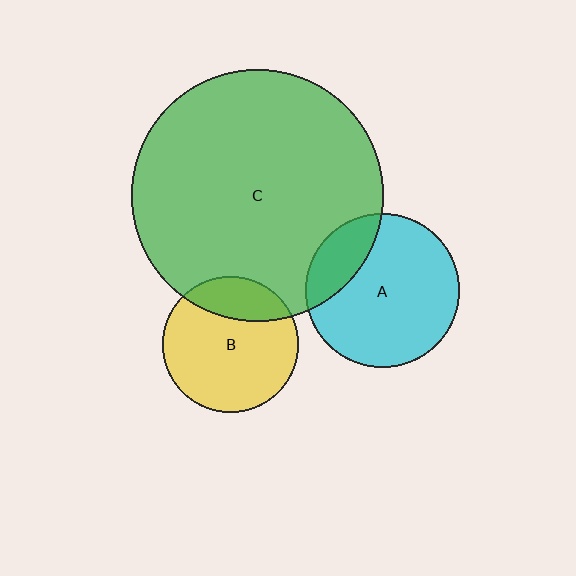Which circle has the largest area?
Circle C (green).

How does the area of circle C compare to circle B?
Approximately 3.5 times.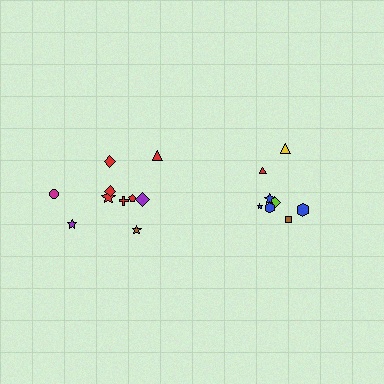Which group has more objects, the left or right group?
The left group.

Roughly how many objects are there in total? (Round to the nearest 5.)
Roughly 20 objects in total.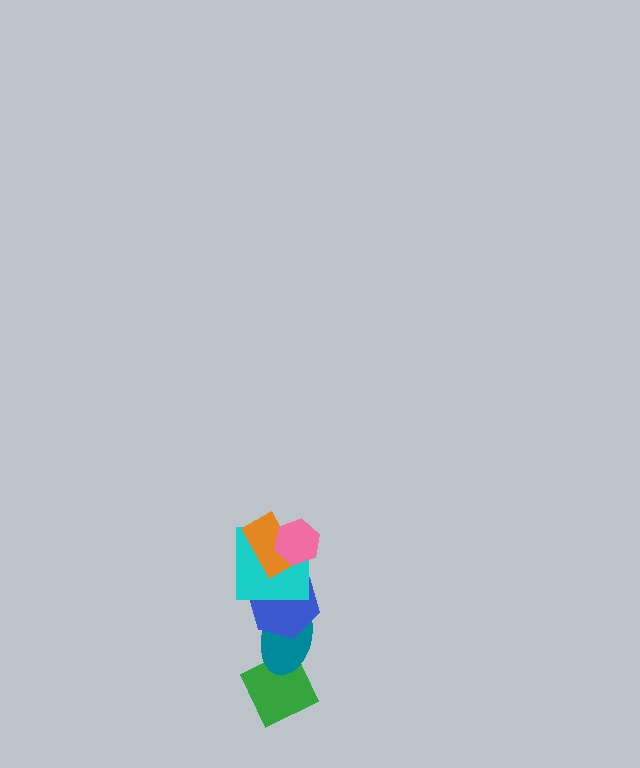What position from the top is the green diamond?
The green diamond is 6th from the top.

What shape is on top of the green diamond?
The teal ellipse is on top of the green diamond.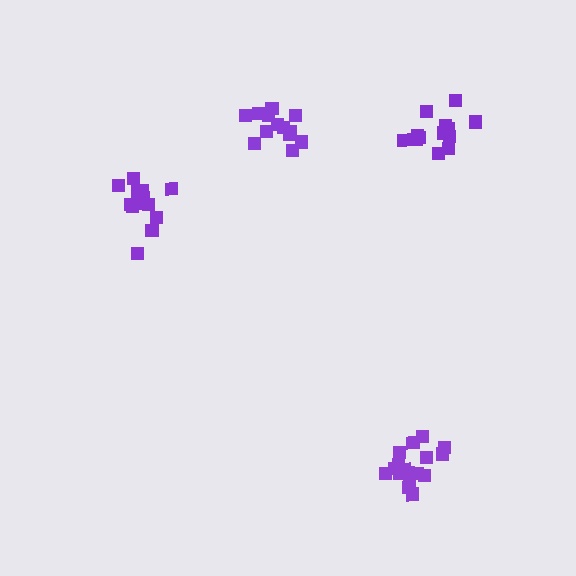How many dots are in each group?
Group 1: 13 dots, Group 2: 13 dots, Group 3: 17 dots, Group 4: 15 dots (58 total).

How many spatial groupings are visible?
There are 4 spatial groupings.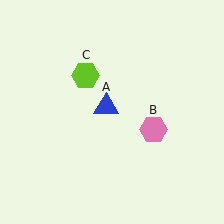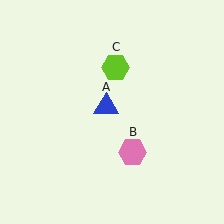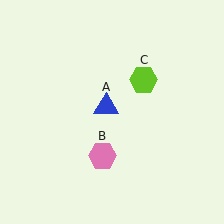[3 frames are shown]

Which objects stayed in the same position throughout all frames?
Blue triangle (object A) remained stationary.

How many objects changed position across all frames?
2 objects changed position: pink hexagon (object B), lime hexagon (object C).